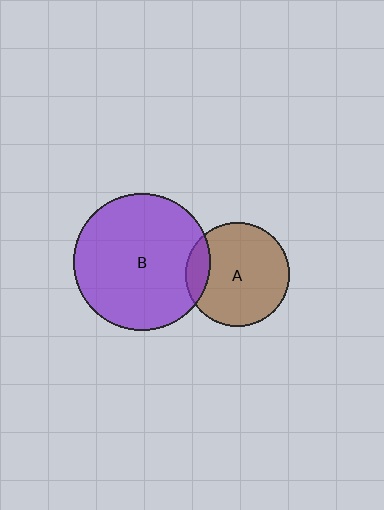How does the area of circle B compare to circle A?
Approximately 1.8 times.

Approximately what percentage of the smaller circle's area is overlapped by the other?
Approximately 15%.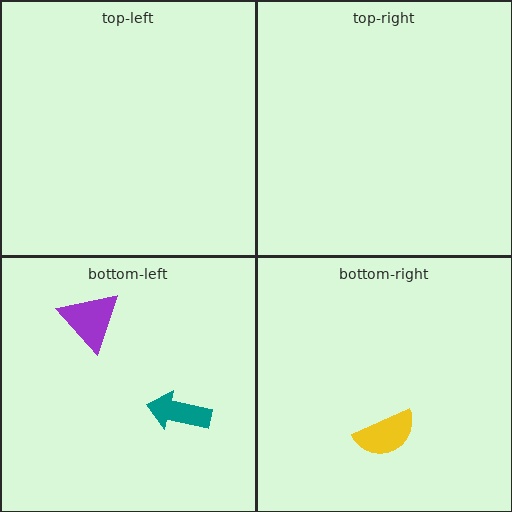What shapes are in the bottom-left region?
The teal arrow, the purple triangle.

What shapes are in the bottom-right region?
The yellow semicircle.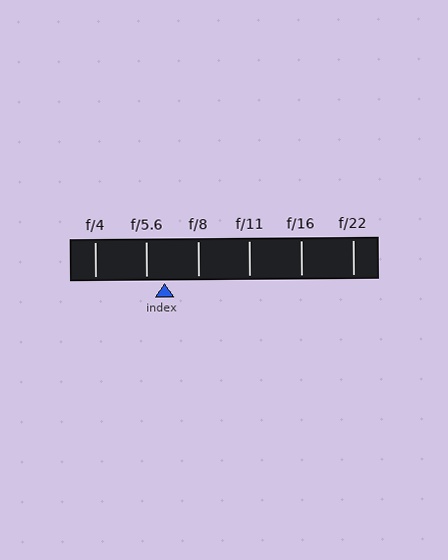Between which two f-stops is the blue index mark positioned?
The index mark is between f/5.6 and f/8.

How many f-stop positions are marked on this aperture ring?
There are 6 f-stop positions marked.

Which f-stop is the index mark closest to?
The index mark is closest to f/5.6.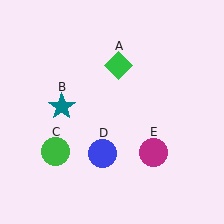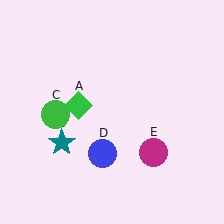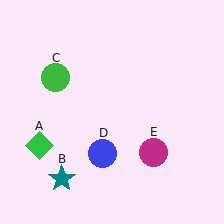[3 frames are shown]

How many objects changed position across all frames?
3 objects changed position: green diamond (object A), teal star (object B), green circle (object C).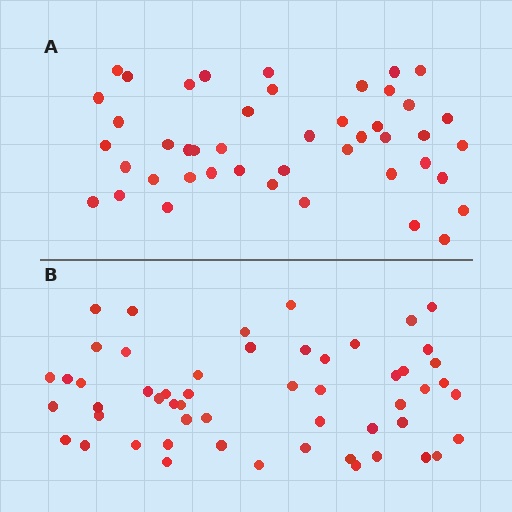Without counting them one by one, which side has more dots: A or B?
Region B (the bottom region) has more dots.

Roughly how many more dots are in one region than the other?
Region B has roughly 8 or so more dots than region A.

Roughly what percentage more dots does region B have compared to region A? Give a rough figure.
About 20% more.